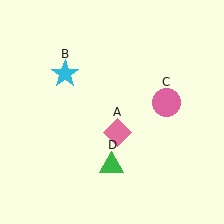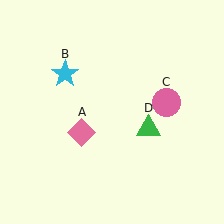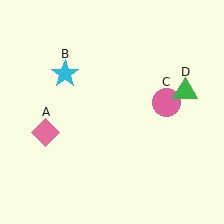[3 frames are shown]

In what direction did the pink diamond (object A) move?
The pink diamond (object A) moved left.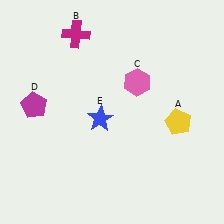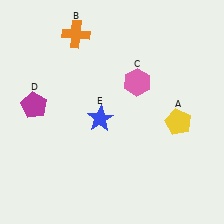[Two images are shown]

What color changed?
The cross (B) changed from magenta in Image 1 to orange in Image 2.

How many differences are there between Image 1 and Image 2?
There is 1 difference between the two images.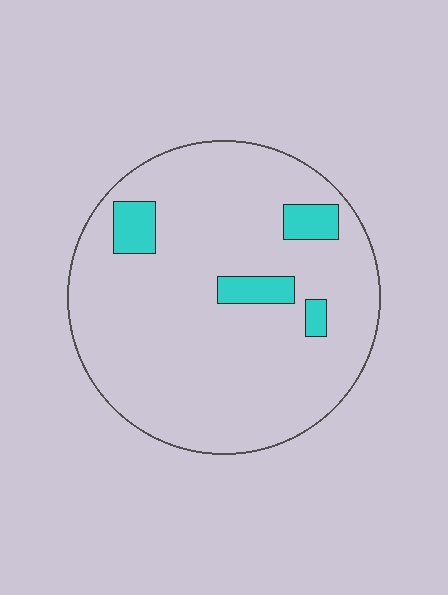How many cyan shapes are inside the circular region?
4.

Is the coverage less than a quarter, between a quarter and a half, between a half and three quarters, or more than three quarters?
Less than a quarter.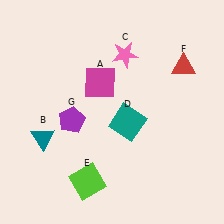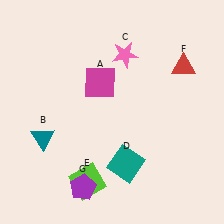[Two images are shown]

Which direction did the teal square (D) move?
The teal square (D) moved down.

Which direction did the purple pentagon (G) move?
The purple pentagon (G) moved down.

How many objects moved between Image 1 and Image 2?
2 objects moved between the two images.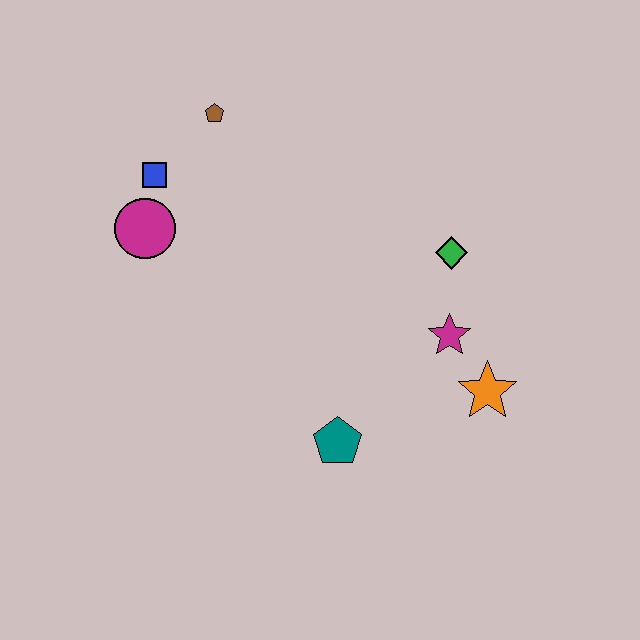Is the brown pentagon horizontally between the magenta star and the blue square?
Yes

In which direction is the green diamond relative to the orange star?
The green diamond is above the orange star.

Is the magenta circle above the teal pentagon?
Yes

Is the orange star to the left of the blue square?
No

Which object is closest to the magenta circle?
The blue square is closest to the magenta circle.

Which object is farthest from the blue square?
The orange star is farthest from the blue square.